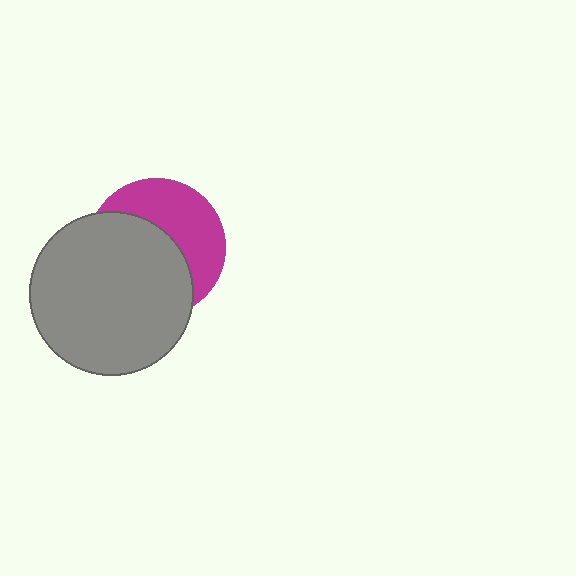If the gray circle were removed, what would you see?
You would see the complete magenta circle.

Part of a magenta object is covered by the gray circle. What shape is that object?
It is a circle.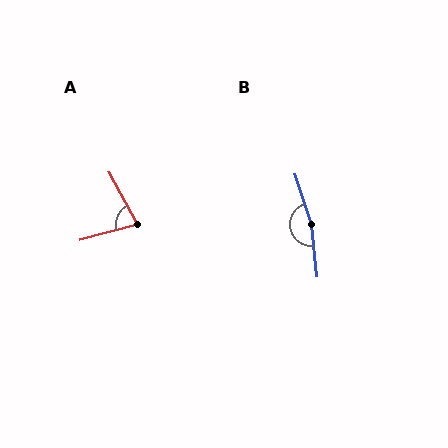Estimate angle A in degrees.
Approximately 76 degrees.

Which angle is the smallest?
A, at approximately 76 degrees.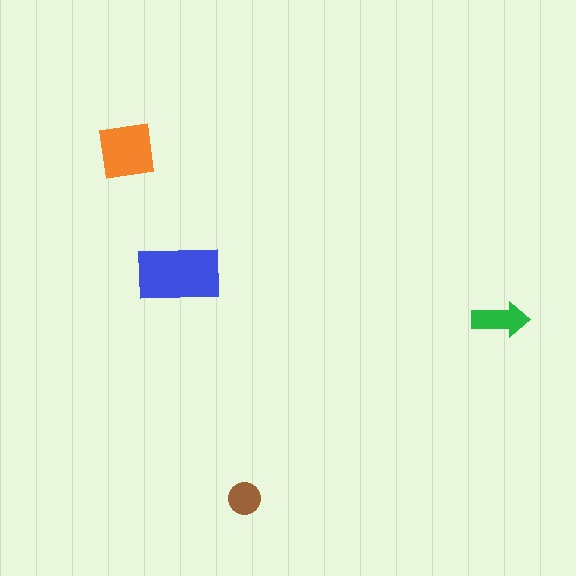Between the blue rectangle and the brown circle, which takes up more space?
The blue rectangle.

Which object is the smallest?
The brown circle.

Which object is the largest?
The blue rectangle.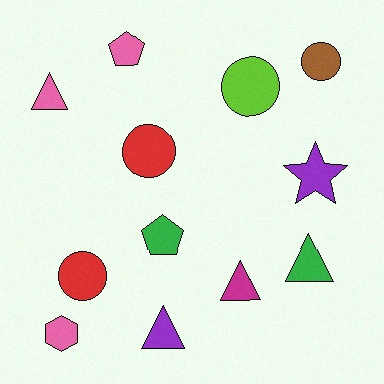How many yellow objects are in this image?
There are no yellow objects.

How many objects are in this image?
There are 12 objects.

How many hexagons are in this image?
There is 1 hexagon.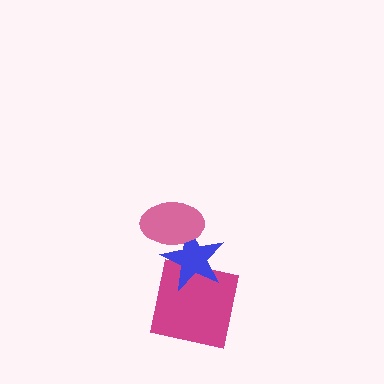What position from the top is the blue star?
The blue star is 2nd from the top.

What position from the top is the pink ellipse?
The pink ellipse is 1st from the top.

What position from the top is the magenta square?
The magenta square is 3rd from the top.